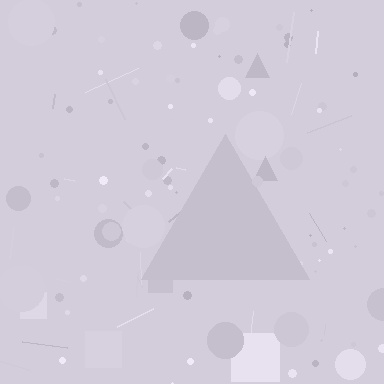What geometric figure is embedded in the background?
A triangle is embedded in the background.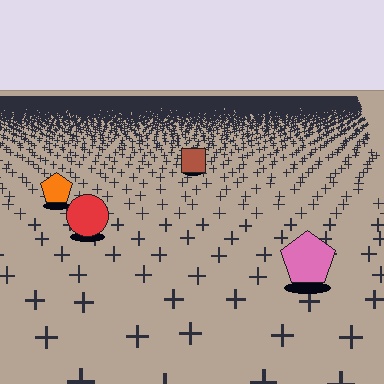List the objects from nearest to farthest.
From nearest to farthest: the pink pentagon, the red circle, the orange pentagon, the brown square.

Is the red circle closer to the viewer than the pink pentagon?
No. The pink pentagon is closer — you can tell from the texture gradient: the ground texture is coarser near it.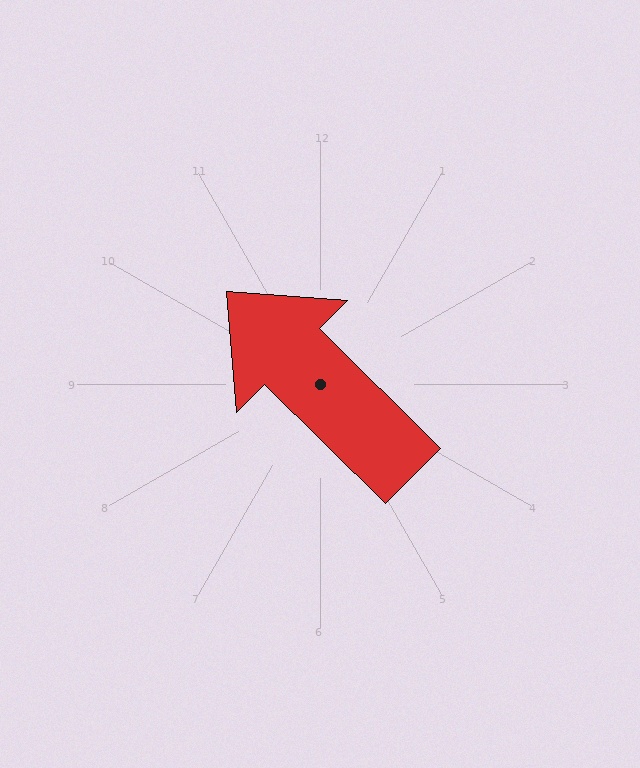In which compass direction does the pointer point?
Northwest.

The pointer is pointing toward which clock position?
Roughly 10 o'clock.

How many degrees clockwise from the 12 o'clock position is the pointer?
Approximately 315 degrees.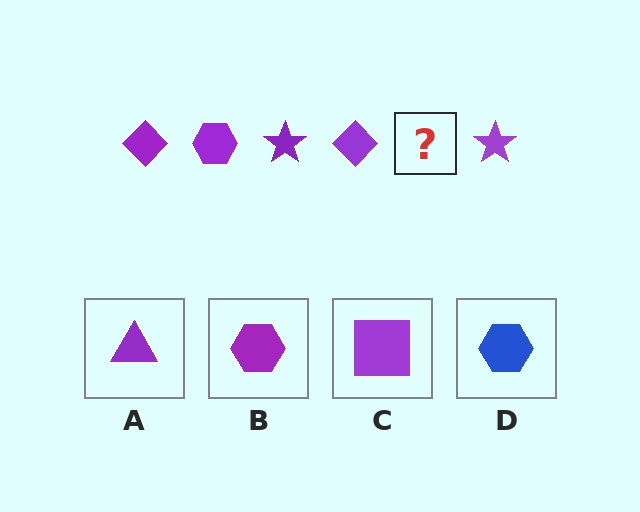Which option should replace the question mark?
Option B.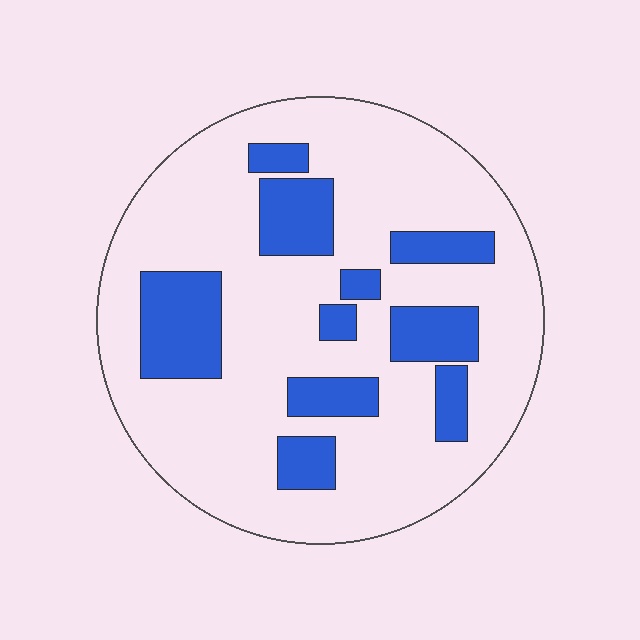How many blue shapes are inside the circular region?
10.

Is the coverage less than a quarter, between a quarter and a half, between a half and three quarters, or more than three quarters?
Less than a quarter.